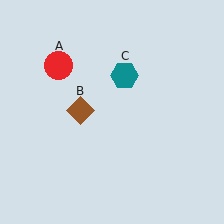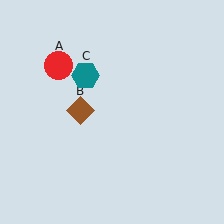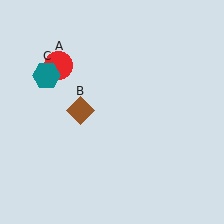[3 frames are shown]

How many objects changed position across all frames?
1 object changed position: teal hexagon (object C).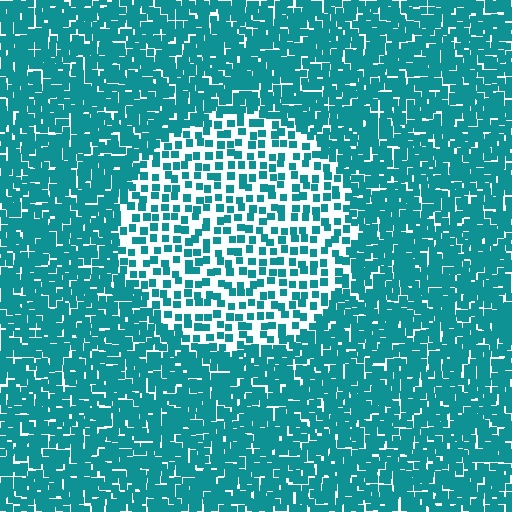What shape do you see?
I see a circle.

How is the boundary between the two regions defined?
The boundary is defined by a change in element density (approximately 2.3x ratio). All elements are the same color, size, and shape.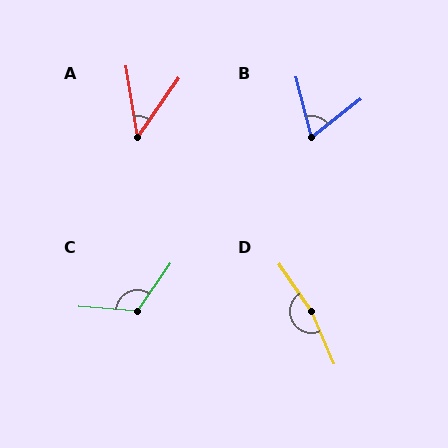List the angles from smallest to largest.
A (44°), B (66°), C (120°), D (170°).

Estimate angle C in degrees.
Approximately 120 degrees.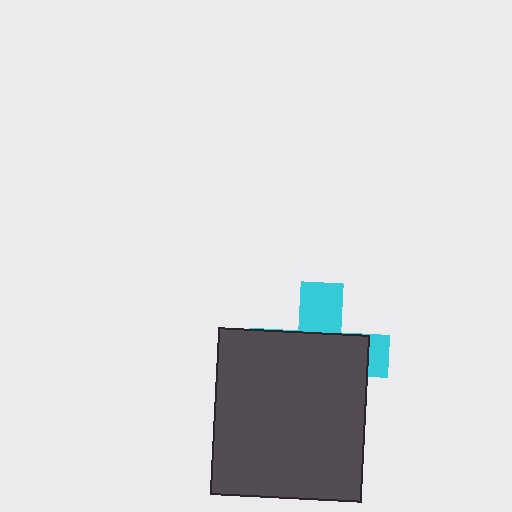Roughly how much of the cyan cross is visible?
A small part of it is visible (roughly 31%).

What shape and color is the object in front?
The object in front is a dark gray rectangle.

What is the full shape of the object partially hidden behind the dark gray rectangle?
The partially hidden object is a cyan cross.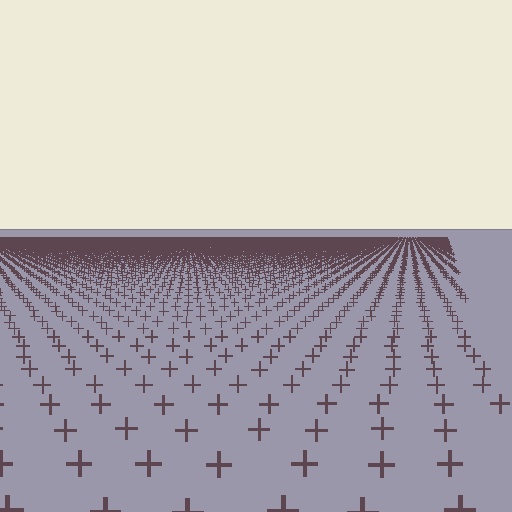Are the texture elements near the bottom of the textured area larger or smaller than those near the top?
Larger. Near the bottom, elements are closer to the viewer and appear at a bigger on-screen size.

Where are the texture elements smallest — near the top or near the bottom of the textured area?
Near the top.